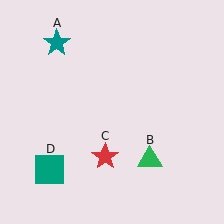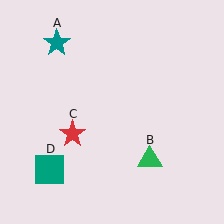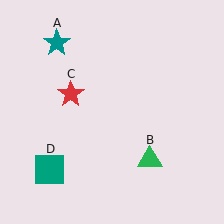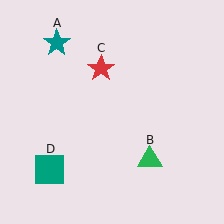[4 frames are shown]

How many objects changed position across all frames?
1 object changed position: red star (object C).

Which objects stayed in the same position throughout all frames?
Teal star (object A) and green triangle (object B) and teal square (object D) remained stationary.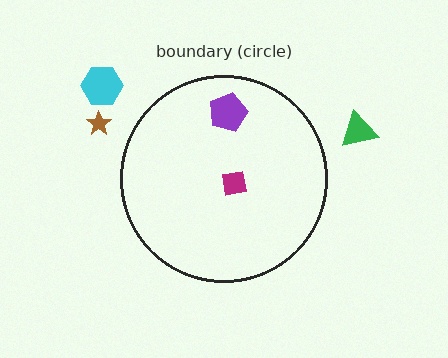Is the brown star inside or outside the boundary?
Outside.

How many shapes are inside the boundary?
2 inside, 3 outside.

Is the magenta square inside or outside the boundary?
Inside.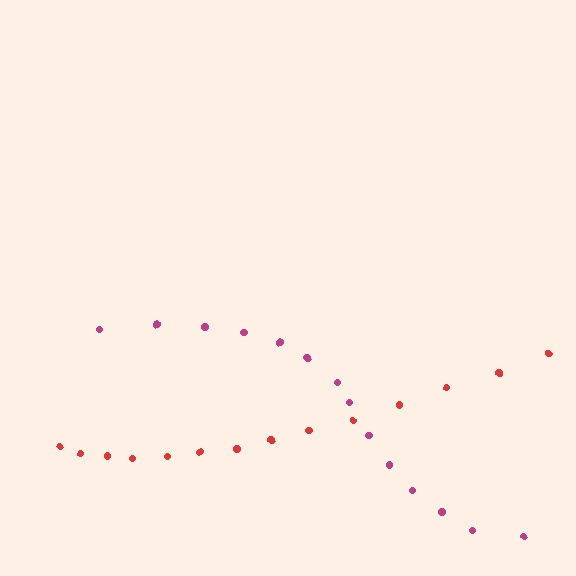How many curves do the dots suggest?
There are 2 distinct paths.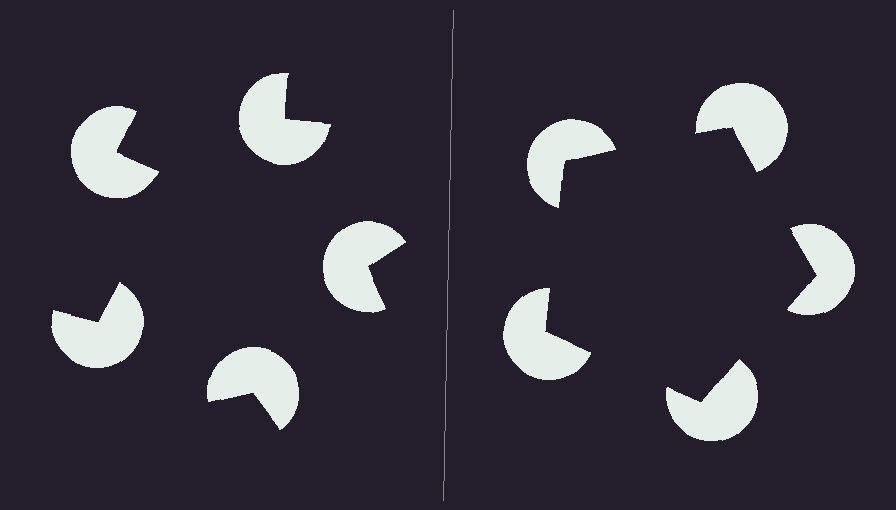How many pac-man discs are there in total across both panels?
10 — 5 on each side.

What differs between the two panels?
The pac-man discs are positioned identically on both sides; only the wedge orientations differ. On the right they align to a pentagon; on the left they are misaligned.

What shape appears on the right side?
An illusory pentagon.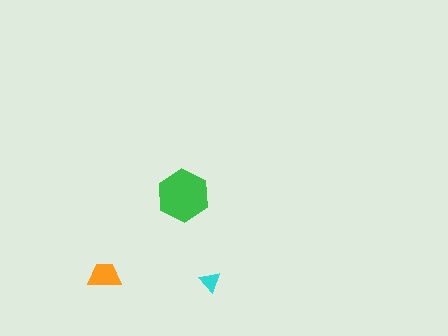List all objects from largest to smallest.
The green hexagon, the orange trapezoid, the cyan triangle.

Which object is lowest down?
The cyan triangle is bottommost.